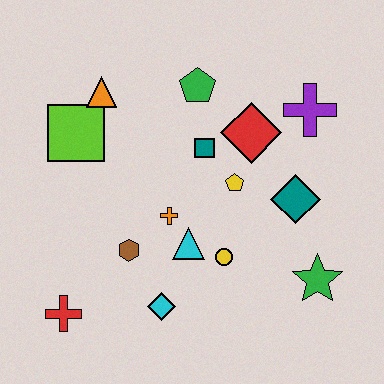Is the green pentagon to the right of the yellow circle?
No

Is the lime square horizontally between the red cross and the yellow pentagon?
Yes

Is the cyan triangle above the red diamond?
No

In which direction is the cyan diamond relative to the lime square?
The cyan diamond is below the lime square.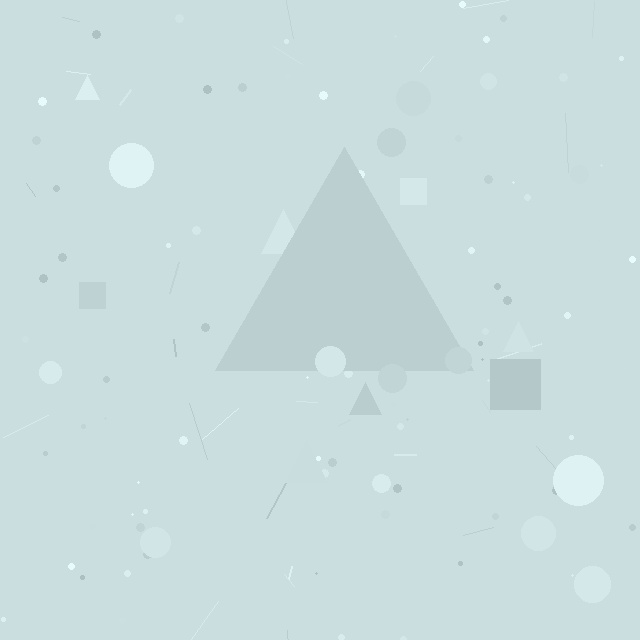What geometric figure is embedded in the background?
A triangle is embedded in the background.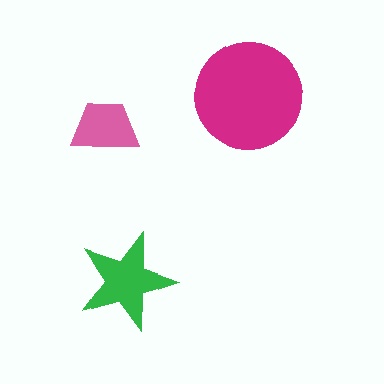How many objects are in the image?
There are 3 objects in the image.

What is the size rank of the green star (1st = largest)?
2nd.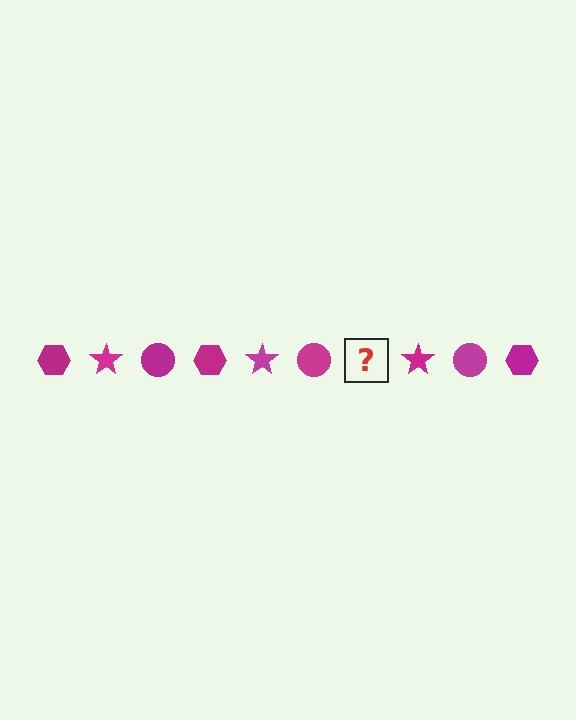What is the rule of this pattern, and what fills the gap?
The rule is that the pattern cycles through hexagon, star, circle shapes in magenta. The gap should be filled with a magenta hexagon.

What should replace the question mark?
The question mark should be replaced with a magenta hexagon.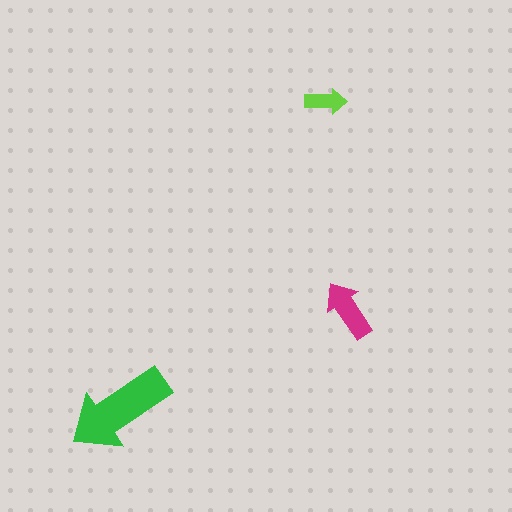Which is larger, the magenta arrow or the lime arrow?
The magenta one.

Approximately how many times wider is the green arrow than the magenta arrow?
About 2 times wider.